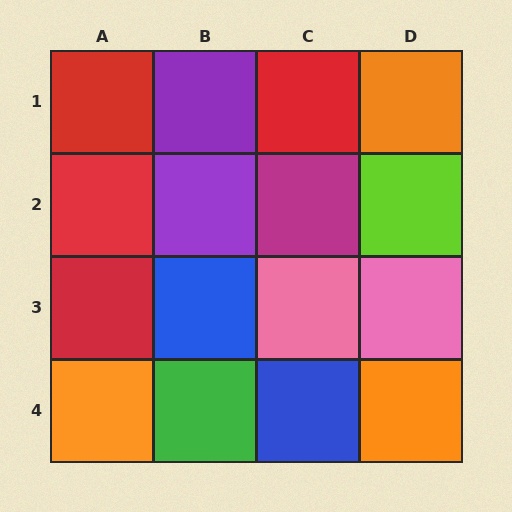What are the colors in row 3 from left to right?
Red, blue, pink, pink.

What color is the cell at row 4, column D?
Orange.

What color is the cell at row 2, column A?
Red.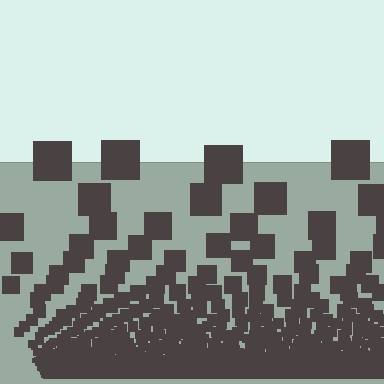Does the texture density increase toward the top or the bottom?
Density increases toward the bottom.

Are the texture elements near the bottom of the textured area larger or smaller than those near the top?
Smaller. The gradient is inverted — elements near the bottom are smaller and denser.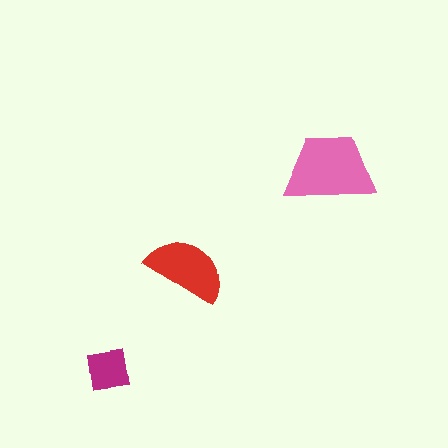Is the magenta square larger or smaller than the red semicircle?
Smaller.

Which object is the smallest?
The magenta square.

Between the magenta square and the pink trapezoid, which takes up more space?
The pink trapezoid.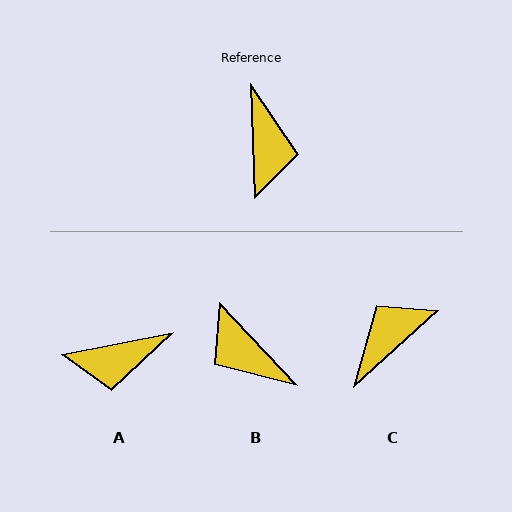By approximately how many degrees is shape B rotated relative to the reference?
Approximately 139 degrees clockwise.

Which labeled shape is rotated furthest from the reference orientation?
B, about 139 degrees away.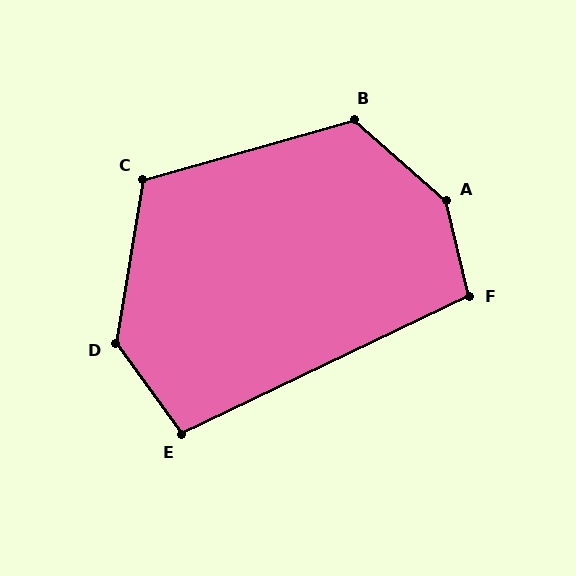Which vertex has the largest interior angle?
A, at approximately 144 degrees.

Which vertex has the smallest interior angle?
E, at approximately 100 degrees.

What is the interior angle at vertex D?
Approximately 135 degrees (obtuse).